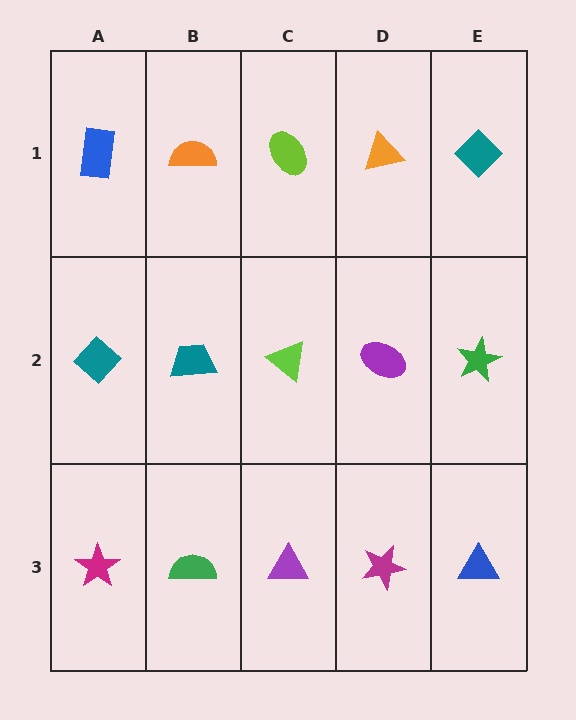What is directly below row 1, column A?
A teal diamond.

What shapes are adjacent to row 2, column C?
A lime ellipse (row 1, column C), a purple triangle (row 3, column C), a teal trapezoid (row 2, column B), a purple ellipse (row 2, column D).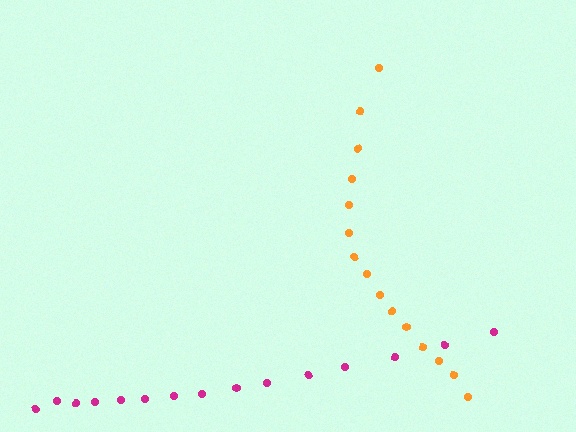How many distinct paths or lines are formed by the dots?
There are 2 distinct paths.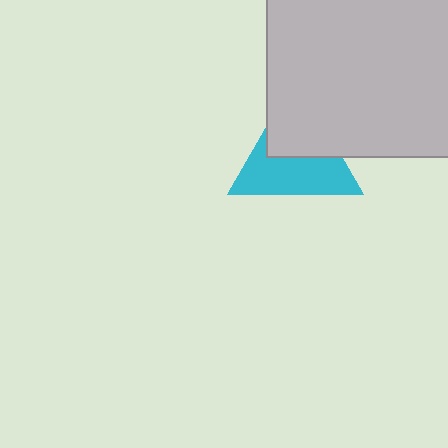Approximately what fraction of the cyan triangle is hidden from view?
Roughly 44% of the cyan triangle is hidden behind the light gray square.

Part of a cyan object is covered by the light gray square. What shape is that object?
It is a triangle.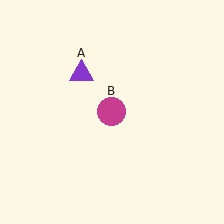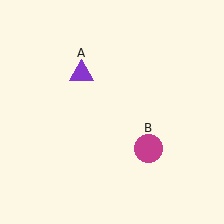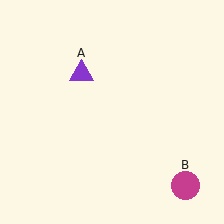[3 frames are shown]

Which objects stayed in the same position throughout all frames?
Purple triangle (object A) remained stationary.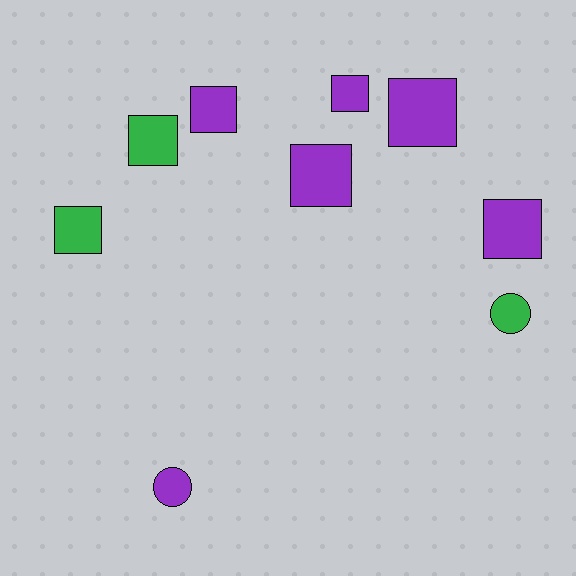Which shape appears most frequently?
Square, with 7 objects.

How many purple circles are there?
There is 1 purple circle.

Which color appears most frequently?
Purple, with 6 objects.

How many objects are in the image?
There are 9 objects.